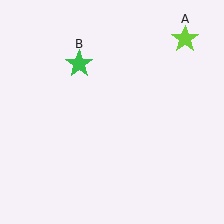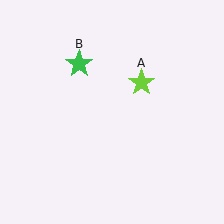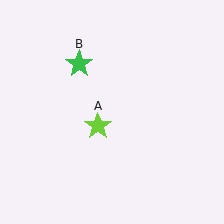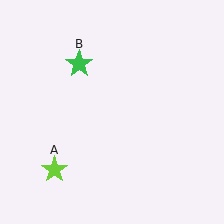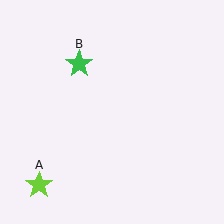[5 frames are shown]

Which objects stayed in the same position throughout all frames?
Green star (object B) remained stationary.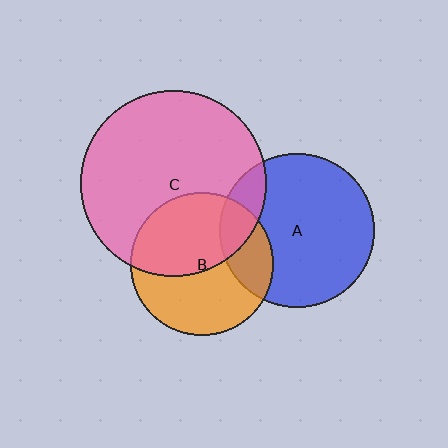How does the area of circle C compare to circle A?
Approximately 1.4 times.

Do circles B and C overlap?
Yes.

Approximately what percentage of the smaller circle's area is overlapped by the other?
Approximately 50%.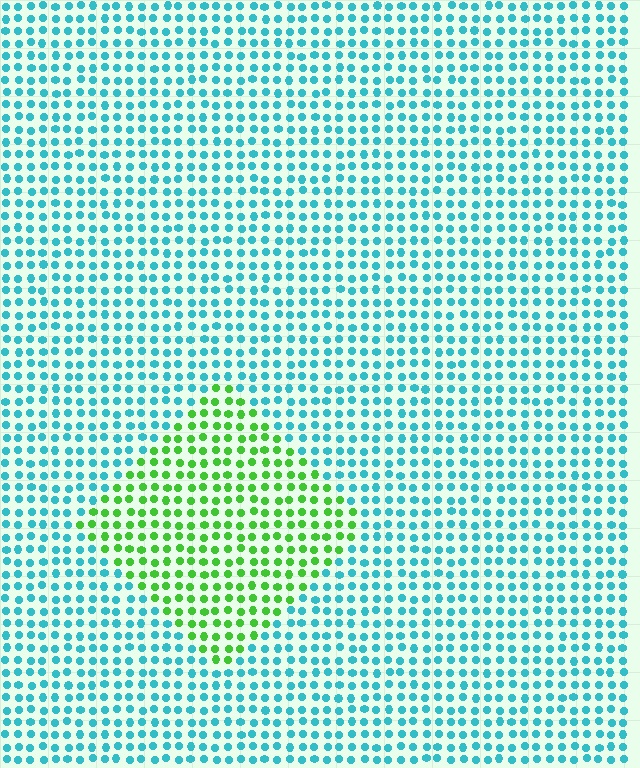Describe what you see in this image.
The image is filled with small cyan elements in a uniform arrangement. A diamond-shaped region is visible where the elements are tinted to a slightly different hue, forming a subtle color boundary.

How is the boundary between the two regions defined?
The boundary is defined purely by a slight shift in hue (about 69 degrees). Spacing, size, and orientation are identical on both sides.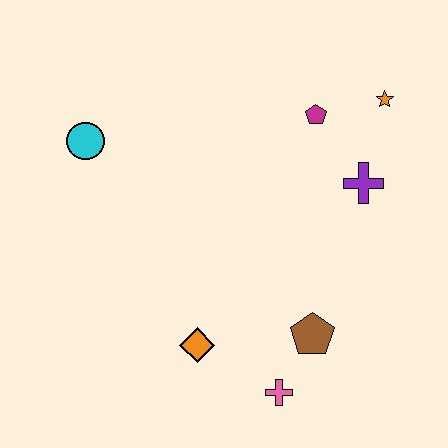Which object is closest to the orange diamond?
The pink cross is closest to the orange diamond.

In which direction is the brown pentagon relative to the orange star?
The brown pentagon is below the orange star.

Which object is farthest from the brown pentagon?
The cyan circle is farthest from the brown pentagon.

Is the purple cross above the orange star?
No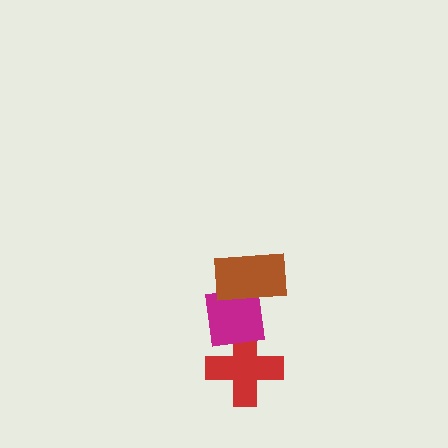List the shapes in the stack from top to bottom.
From top to bottom: the brown rectangle, the magenta square, the red cross.